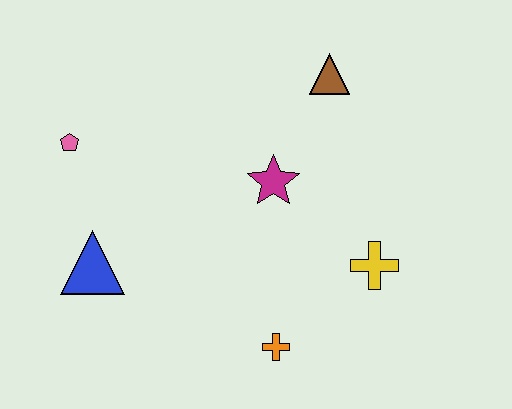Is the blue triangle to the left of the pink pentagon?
No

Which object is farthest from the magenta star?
The pink pentagon is farthest from the magenta star.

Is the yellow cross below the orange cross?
No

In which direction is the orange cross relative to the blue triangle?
The orange cross is to the right of the blue triangle.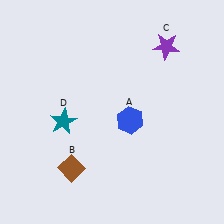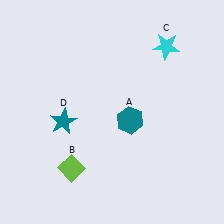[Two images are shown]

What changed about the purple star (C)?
In Image 1, C is purple. In Image 2, it changed to cyan.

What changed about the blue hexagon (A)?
In Image 1, A is blue. In Image 2, it changed to teal.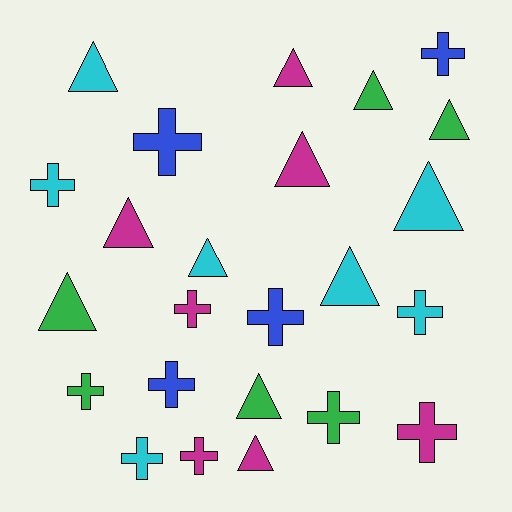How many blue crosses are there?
There are 4 blue crosses.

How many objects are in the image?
There are 24 objects.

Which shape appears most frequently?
Triangle, with 12 objects.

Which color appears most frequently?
Cyan, with 7 objects.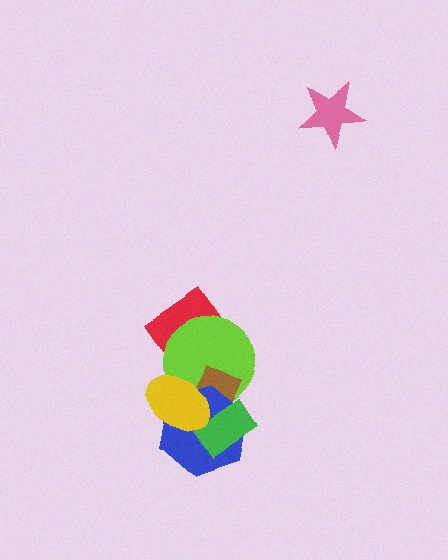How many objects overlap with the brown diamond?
4 objects overlap with the brown diamond.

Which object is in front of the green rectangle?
The yellow ellipse is in front of the green rectangle.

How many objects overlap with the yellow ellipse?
4 objects overlap with the yellow ellipse.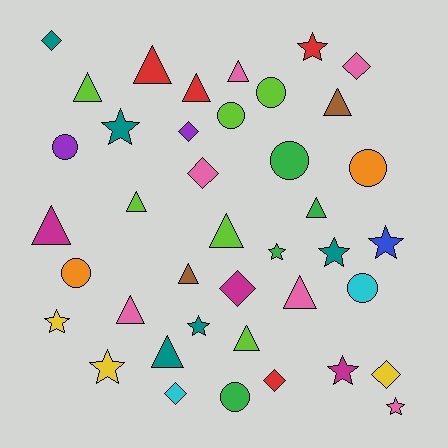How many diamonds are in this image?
There are 8 diamonds.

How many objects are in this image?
There are 40 objects.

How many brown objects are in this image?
There are 2 brown objects.